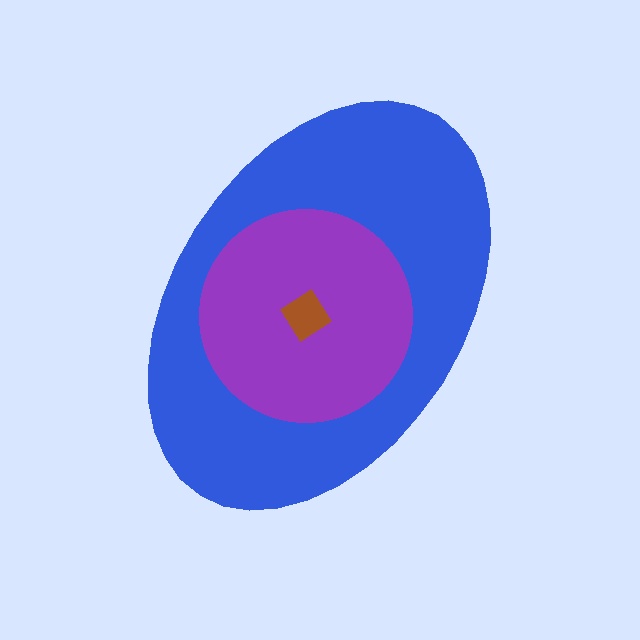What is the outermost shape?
The blue ellipse.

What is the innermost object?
The brown diamond.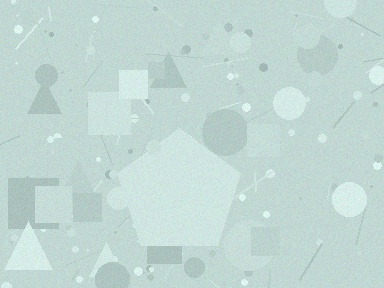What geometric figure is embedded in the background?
A pentagon is embedded in the background.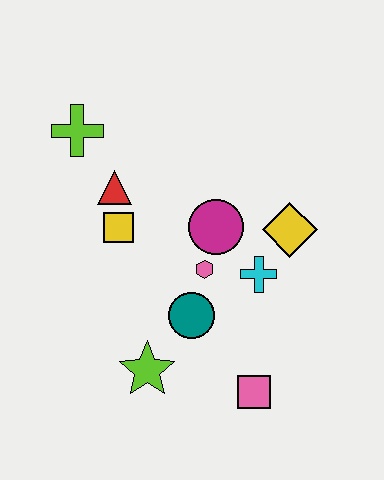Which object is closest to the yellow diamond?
The cyan cross is closest to the yellow diamond.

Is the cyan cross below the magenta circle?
Yes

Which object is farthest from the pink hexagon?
The lime cross is farthest from the pink hexagon.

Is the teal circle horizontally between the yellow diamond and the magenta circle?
No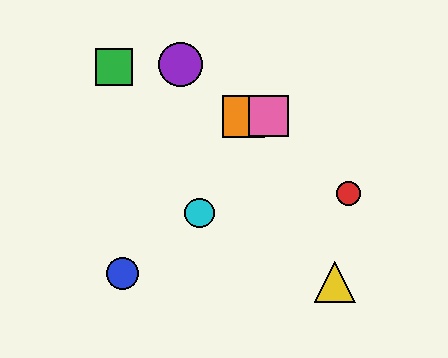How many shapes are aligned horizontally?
2 shapes (the orange square, the pink square) are aligned horizontally.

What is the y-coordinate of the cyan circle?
The cyan circle is at y≈213.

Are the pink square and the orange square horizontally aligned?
Yes, both are at y≈116.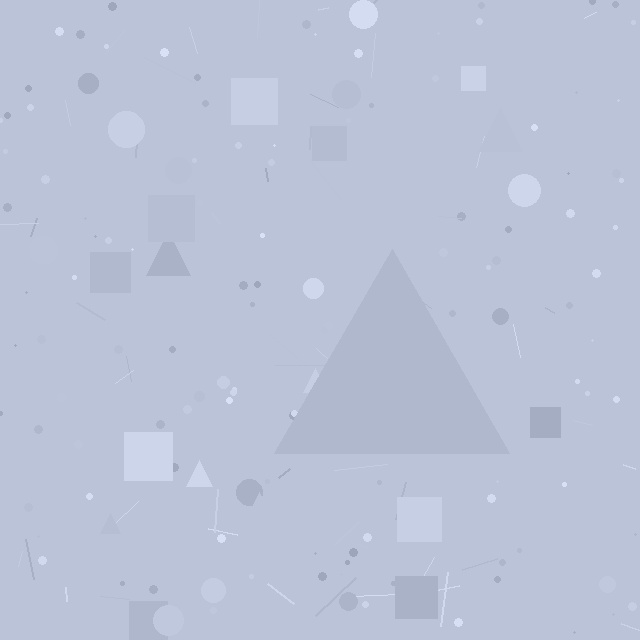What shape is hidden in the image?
A triangle is hidden in the image.